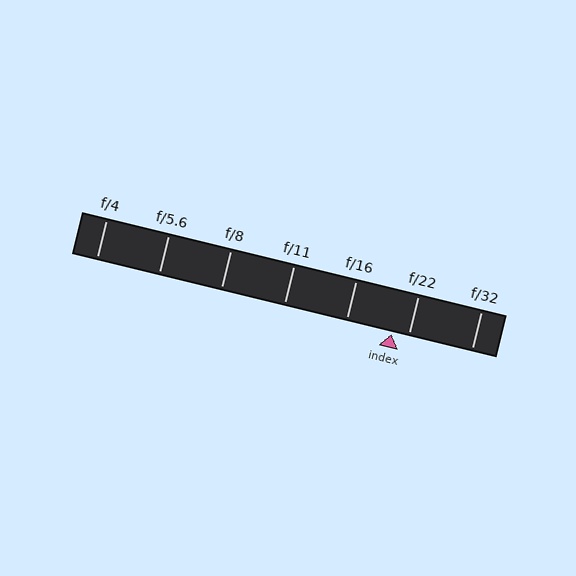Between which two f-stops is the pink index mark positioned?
The index mark is between f/16 and f/22.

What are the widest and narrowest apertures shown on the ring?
The widest aperture shown is f/4 and the narrowest is f/32.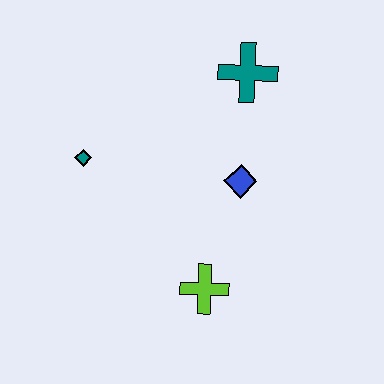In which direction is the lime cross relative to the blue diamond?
The lime cross is below the blue diamond.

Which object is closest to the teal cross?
The blue diamond is closest to the teal cross.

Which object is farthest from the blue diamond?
The teal diamond is farthest from the blue diamond.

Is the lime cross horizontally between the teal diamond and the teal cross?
Yes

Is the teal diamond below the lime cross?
No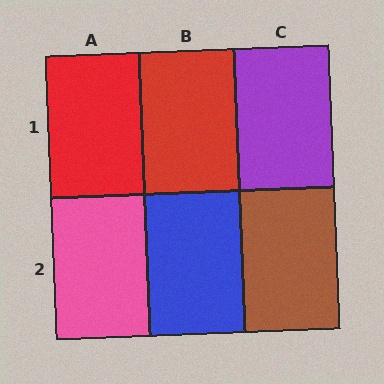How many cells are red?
2 cells are red.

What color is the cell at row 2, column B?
Blue.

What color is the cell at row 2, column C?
Brown.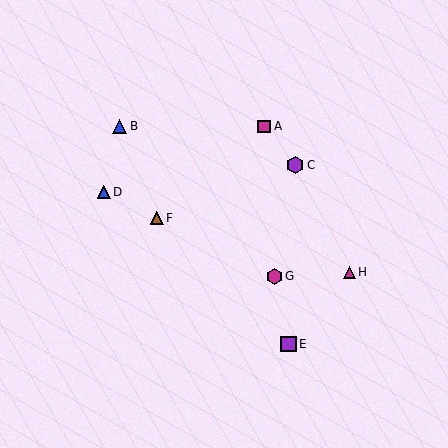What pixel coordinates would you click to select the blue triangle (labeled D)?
Click at (104, 192) to select the blue triangle D.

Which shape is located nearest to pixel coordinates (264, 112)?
The magenta square (labeled A) at (264, 126) is nearest to that location.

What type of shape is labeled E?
Shape E is a purple square.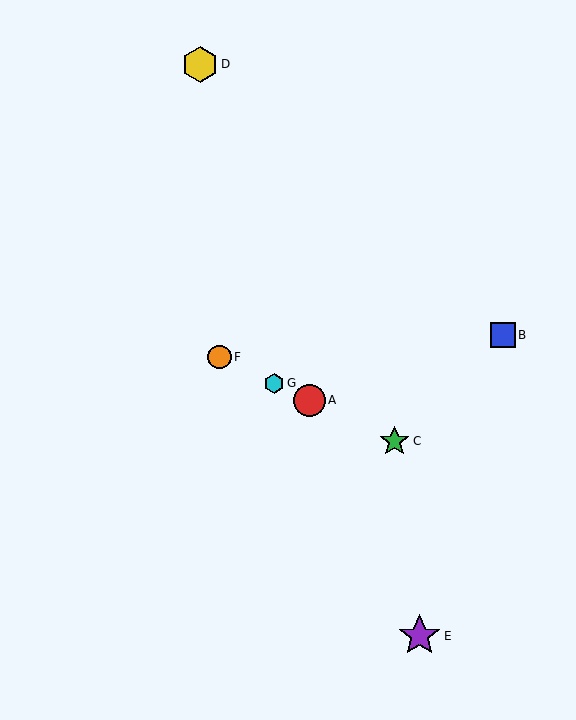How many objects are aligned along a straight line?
4 objects (A, C, F, G) are aligned along a straight line.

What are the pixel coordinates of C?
Object C is at (395, 441).